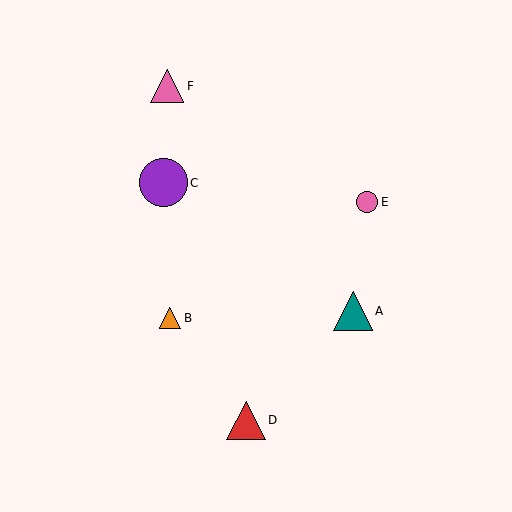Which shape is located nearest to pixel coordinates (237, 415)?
The red triangle (labeled D) at (246, 420) is nearest to that location.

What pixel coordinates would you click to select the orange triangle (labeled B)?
Click at (170, 318) to select the orange triangle B.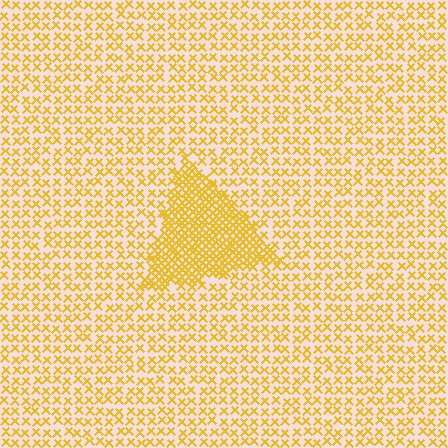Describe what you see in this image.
The image contains small yellow elements arranged at two different densities. A triangle-shaped region is visible where the elements are more densely packed than the surrounding area.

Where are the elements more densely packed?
The elements are more densely packed inside the triangle boundary.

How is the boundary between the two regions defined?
The boundary is defined by a change in element density (approximately 2.4x ratio). All elements are the same color, size, and shape.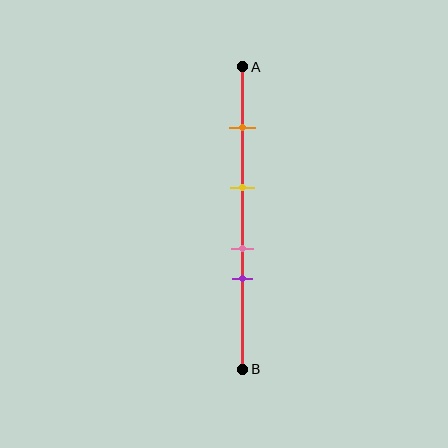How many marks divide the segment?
There are 4 marks dividing the segment.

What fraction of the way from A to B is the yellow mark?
The yellow mark is approximately 40% (0.4) of the way from A to B.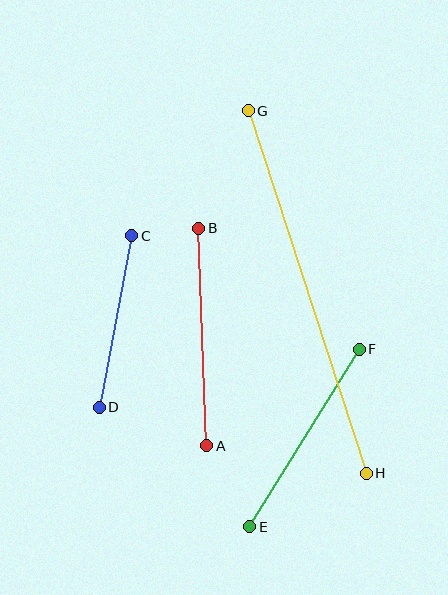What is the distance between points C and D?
The distance is approximately 175 pixels.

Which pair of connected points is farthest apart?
Points G and H are farthest apart.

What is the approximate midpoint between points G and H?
The midpoint is at approximately (307, 292) pixels.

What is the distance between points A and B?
The distance is approximately 218 pixels.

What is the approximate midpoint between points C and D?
The midpoint is at approximately (115, 322) pixels.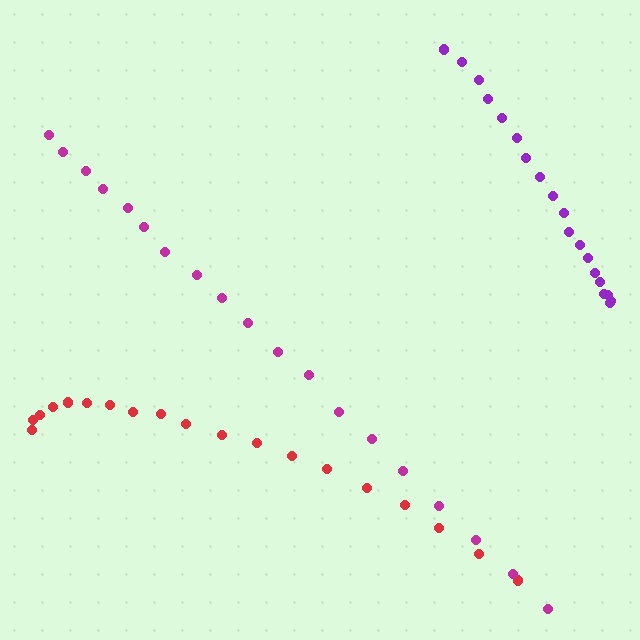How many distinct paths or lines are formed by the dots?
There are 3 distinct paths.